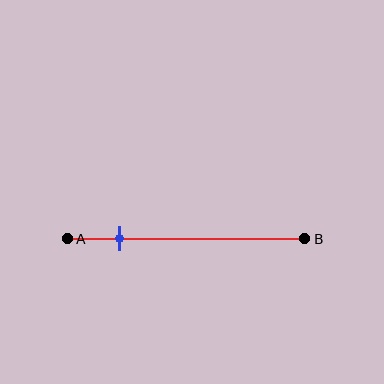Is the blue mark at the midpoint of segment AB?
No, the mark is at about 20% from A, not at the 50% midpoint.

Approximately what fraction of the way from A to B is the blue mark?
The blue mark is approximately 20% of the way from A to B.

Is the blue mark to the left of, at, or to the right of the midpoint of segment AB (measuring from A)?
The blue mark is to the left of the midpoint of segment AB.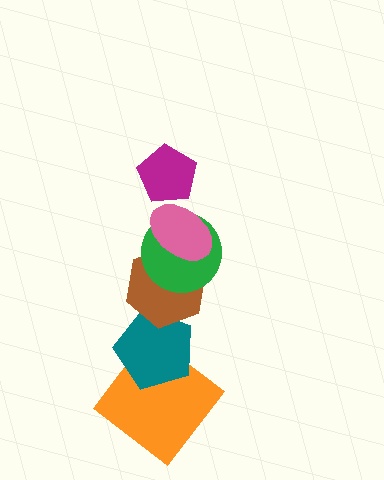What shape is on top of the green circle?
The pink ellipse is on top of the green circle.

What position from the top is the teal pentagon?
The teal pentagon is 5th from the top.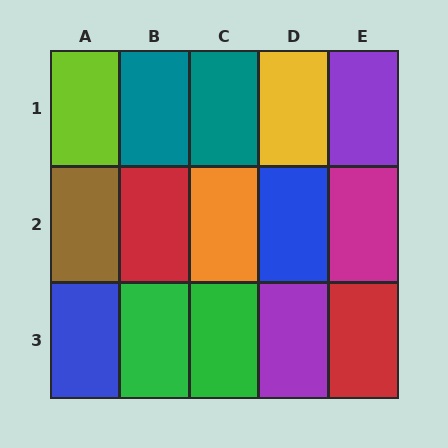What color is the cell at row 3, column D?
Purple.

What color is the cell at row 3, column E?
Red.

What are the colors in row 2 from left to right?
Brown, red, orange, blue, magenta.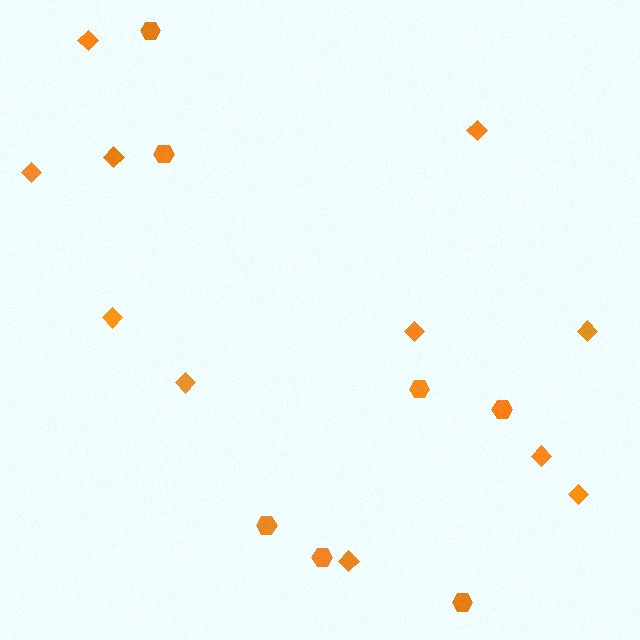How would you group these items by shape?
There are 2 groups: one group of diamonds (11) and one group of hexagons (7).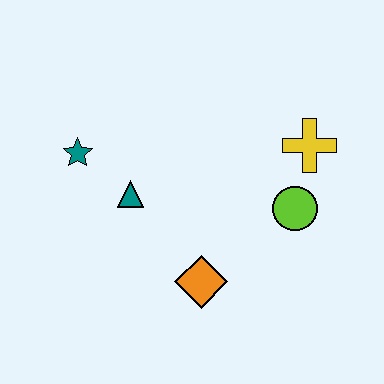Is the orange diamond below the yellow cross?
Yes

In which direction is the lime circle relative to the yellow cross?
The lime circle is below the yellow cross.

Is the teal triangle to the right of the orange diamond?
No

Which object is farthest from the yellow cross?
The teal star is farthest from the yellow cross.